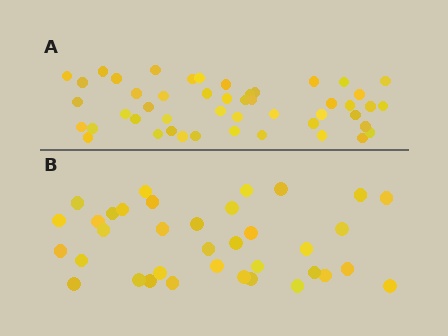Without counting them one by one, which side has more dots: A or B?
Region A (the top region) has more dots.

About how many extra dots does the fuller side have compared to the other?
Region A has roughly 12 or so more dots than region B.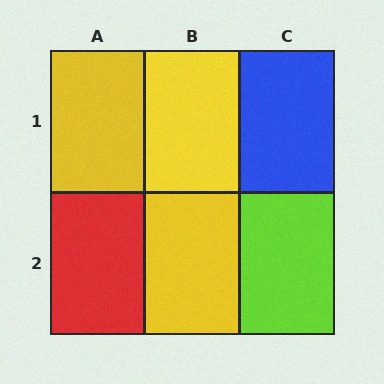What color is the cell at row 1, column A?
Yellow.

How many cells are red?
1 cell is red.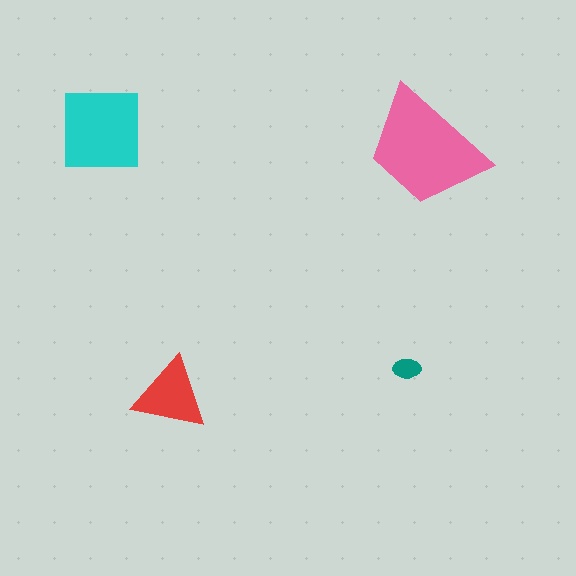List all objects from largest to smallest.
The pink trapezoid, the cyan square, the red triangle, the teal ellipse.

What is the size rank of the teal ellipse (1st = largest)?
4th.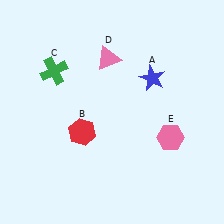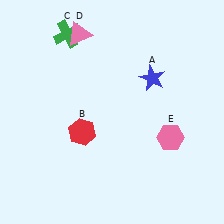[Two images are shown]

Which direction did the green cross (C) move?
The green cross (C) moved up.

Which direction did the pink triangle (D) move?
The pink triangle (D) moved left.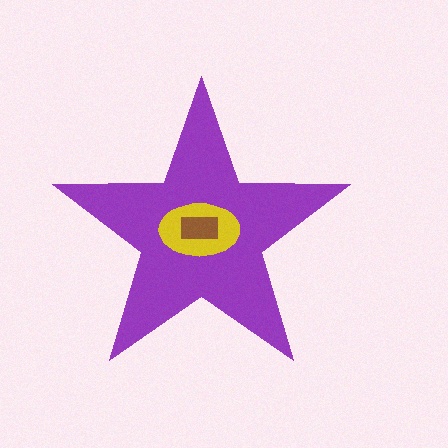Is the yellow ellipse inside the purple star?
Yes.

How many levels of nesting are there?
3.